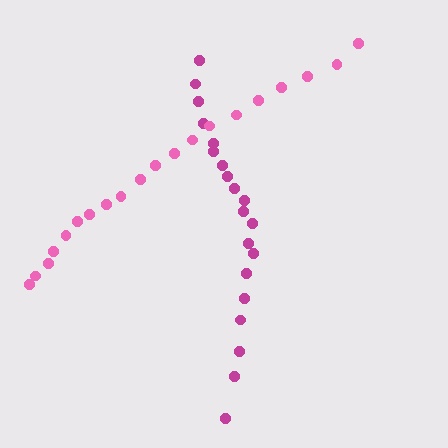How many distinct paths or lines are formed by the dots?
There are 2 distinct paths.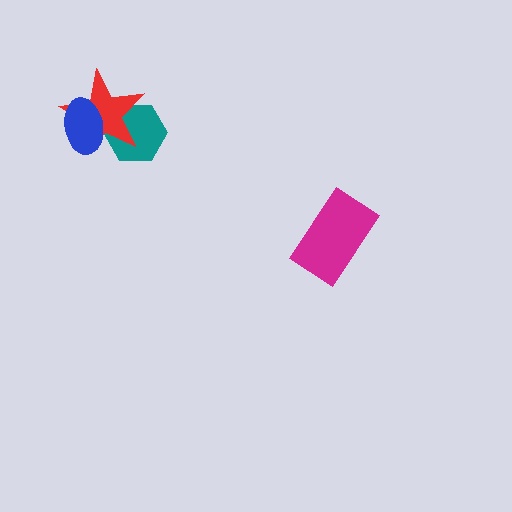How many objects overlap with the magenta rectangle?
0 objects overlap with the magenta rectangle.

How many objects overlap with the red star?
2 objects overlap with the red star.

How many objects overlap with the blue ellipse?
2 objects overlap with the blue ellipse.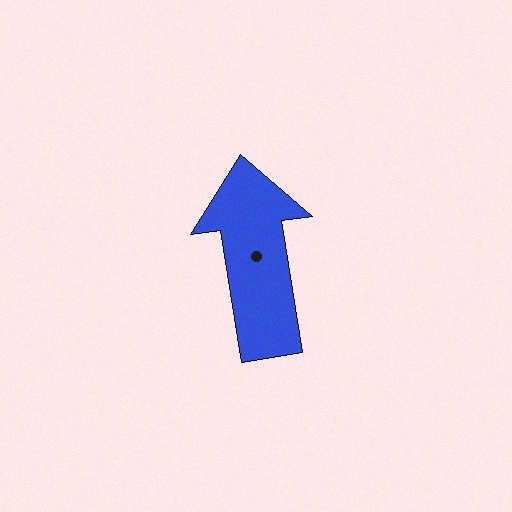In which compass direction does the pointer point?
North.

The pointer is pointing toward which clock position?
Roughly 12 o'clock.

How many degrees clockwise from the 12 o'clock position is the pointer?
Approximately 351 degrees.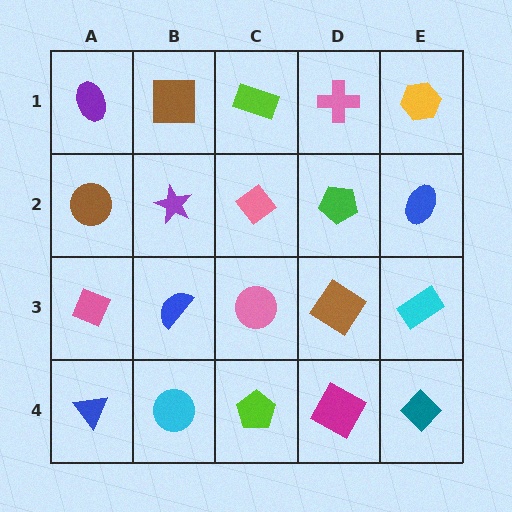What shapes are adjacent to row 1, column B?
A purple star (row 2, column B), a purple ellipse (row 1, column A), a lime rectangle (row 1, column C).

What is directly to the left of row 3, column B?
A pink diamond.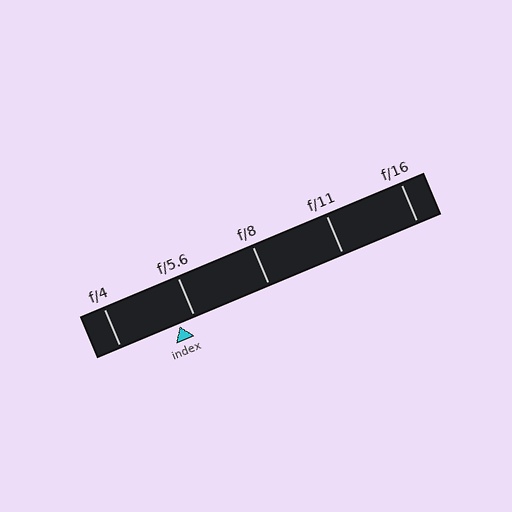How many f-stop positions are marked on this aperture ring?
There are 5 f-stop positions marked.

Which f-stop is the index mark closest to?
The index mark is closest to f/5.6.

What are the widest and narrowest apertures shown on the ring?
The widest aperture shown is f/4 and the narrowest is f/16.